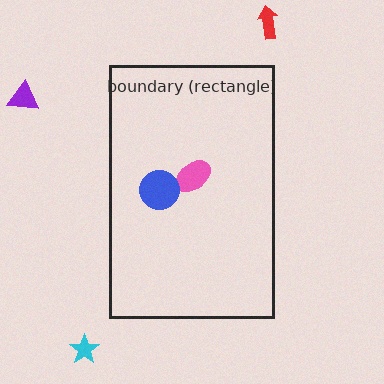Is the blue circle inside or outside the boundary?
Inside.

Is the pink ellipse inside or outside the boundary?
Inside.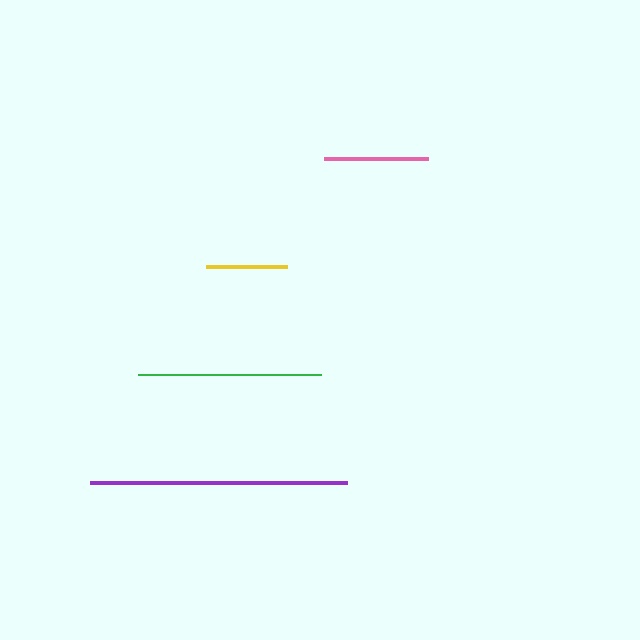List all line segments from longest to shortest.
From longest to shortest: purple, green, pink, yellow.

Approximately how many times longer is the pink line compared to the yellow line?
The pink line is approximately 1.3 times the length of the yellow line.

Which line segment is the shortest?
The yellow line is the shortest at approximately 81 pixels.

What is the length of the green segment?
The green segment is approximately 183 pixels long.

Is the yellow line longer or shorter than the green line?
The green line is longer than the yellow line.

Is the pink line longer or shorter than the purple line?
The purple line is longer than the pink line.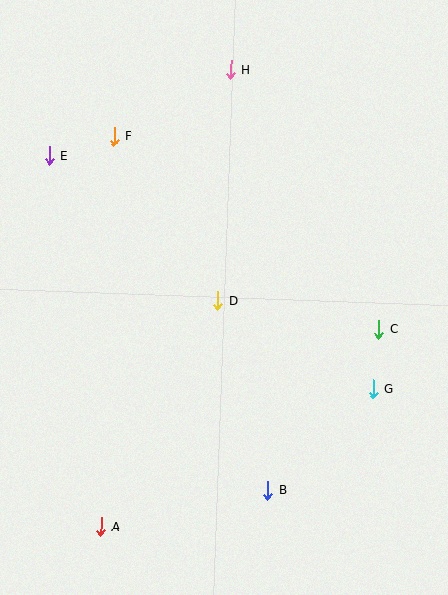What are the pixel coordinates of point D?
Point D is at (218, 300).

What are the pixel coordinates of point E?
Point E is at (49, 155).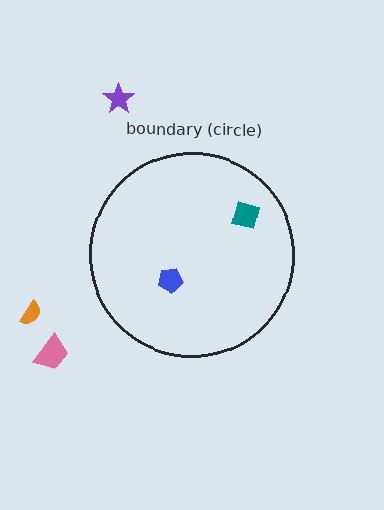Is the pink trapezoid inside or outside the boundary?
Outside.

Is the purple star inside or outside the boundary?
Outside.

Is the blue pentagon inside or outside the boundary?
Inside.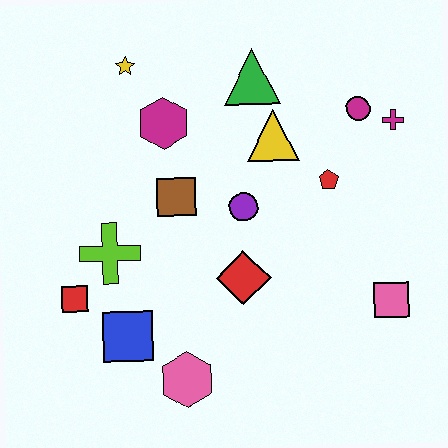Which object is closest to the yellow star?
The magenta hexagon is closest to the yellow star.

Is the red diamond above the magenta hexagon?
No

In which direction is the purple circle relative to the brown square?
The purple circle is to the right of the brown square.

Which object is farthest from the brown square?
The pink square is farthest from the brown square.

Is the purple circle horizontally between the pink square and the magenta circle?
No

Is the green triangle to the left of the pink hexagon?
No